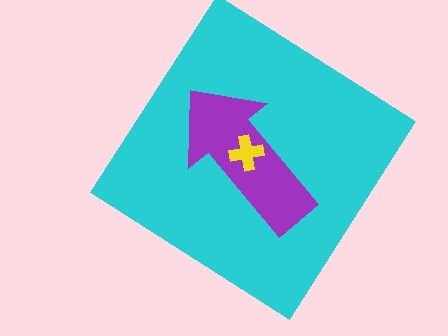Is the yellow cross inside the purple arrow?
Yes.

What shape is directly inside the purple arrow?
The yellow cross.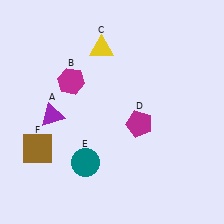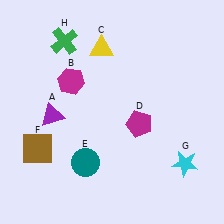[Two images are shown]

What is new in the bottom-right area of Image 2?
A cyan star (G) was added in the bottom-right area of Image 2.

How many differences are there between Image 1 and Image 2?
There are 2 differences between the two images.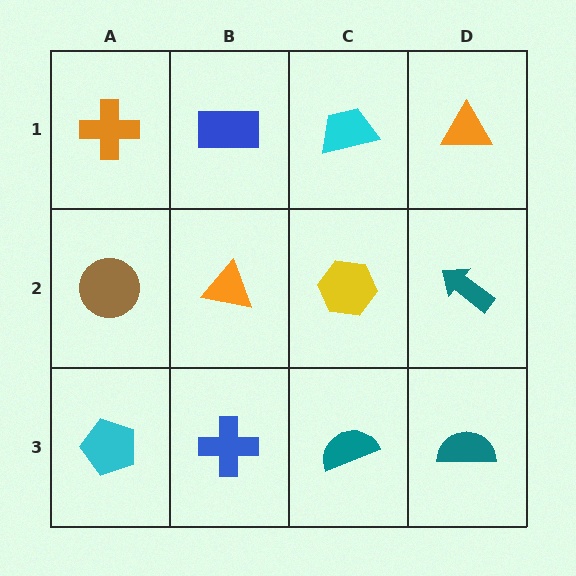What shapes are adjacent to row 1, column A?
A brown circle (row 2, column A), a blue rectangle (row 1, column B).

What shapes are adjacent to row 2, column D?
An orange triangle (row 1, column D), a teal semicircle (row 3, column D), a yellow hexagon (row 2, column C).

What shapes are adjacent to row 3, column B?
An orange triangle (row 2, column B), a cyan pentagon (row 3, column A), a teal semicircle (row 3, column C).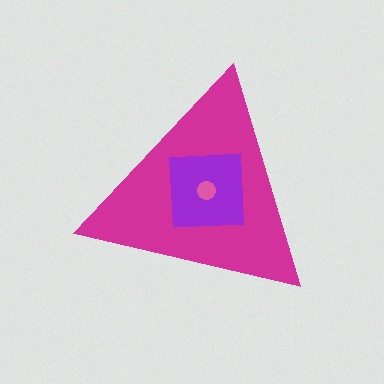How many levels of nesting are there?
3.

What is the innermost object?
The pink circle.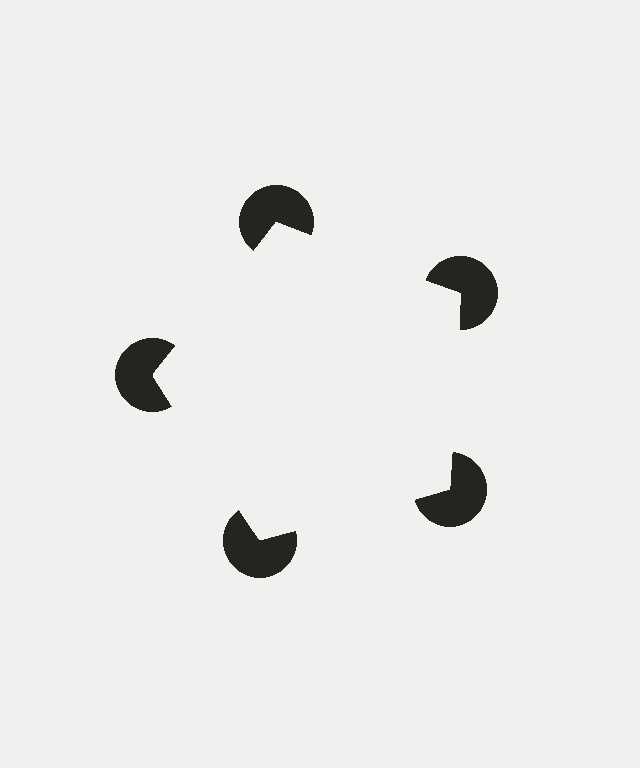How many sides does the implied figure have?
5 sides.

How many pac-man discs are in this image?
There are 5 — one at each vertex of the illusory pentagon.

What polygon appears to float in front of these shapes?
An illusory pentagon — its edges are inferred from the aligned wedge cuts in the pac-man discs, not physically drawn.